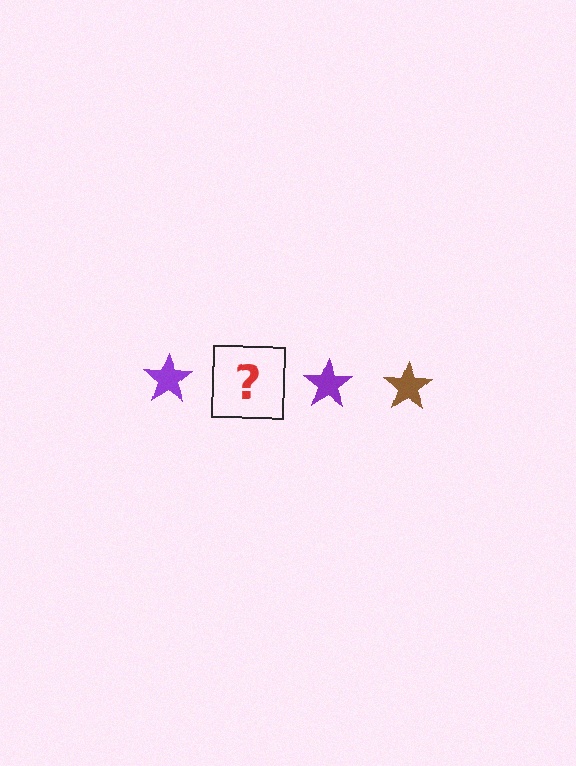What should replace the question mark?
The question mark should be replaced with a brown star.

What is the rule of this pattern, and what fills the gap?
The rule is that the pattern cycles through purple, brown stars. The gap should be filled with a brown star.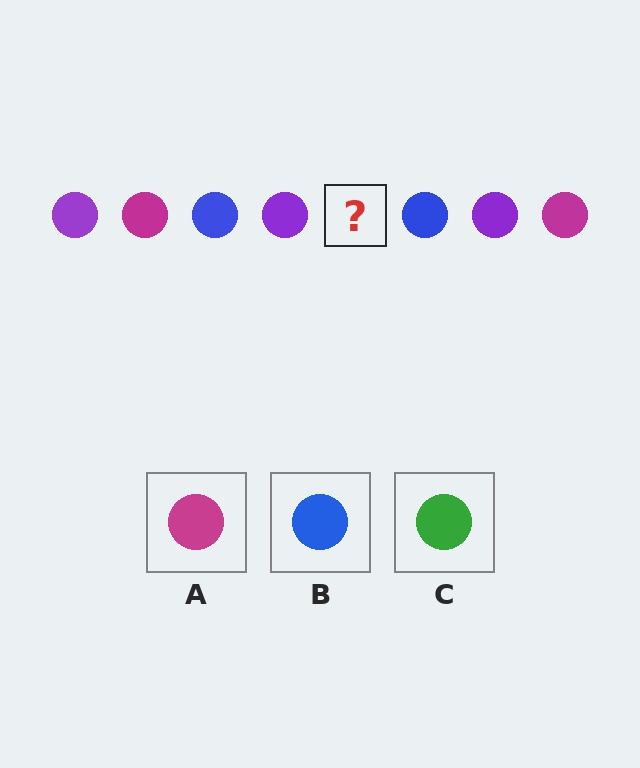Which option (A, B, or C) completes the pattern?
A.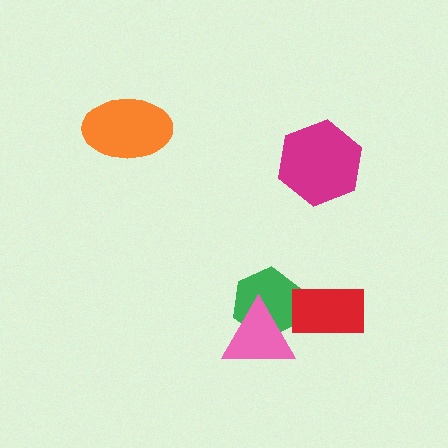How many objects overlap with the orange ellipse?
0 objects overlap with the orange ellipse.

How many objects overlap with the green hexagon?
2 objects overlap with the green hexagon.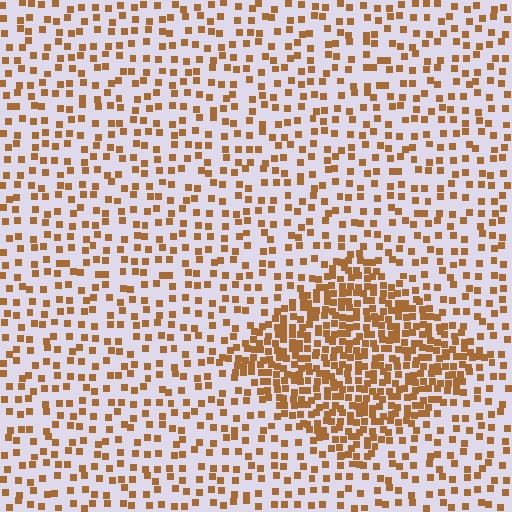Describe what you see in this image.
The image contains small brown elements arranged at two different densities. A diamond-shaped region is visible where the elements are more densely packed than the surrounding area.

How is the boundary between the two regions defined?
The boundary is defined by a change in element density (approximately 2.5x ratio). All elements are the same color, size, and shape.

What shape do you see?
I see a diamond.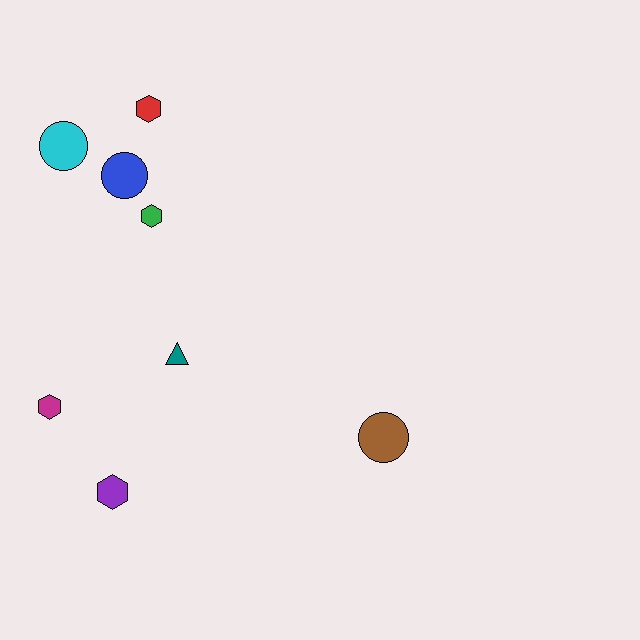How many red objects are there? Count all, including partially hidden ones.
There is 1 red object.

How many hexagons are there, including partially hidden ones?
There are 4 hexagons.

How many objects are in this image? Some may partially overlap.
There are 8 objects.